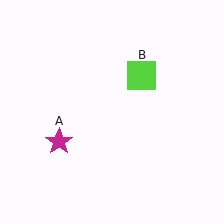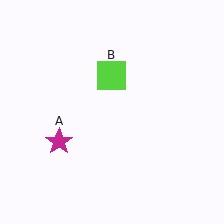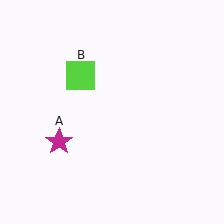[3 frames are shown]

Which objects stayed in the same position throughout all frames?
Magenta star (object A) remained stationary.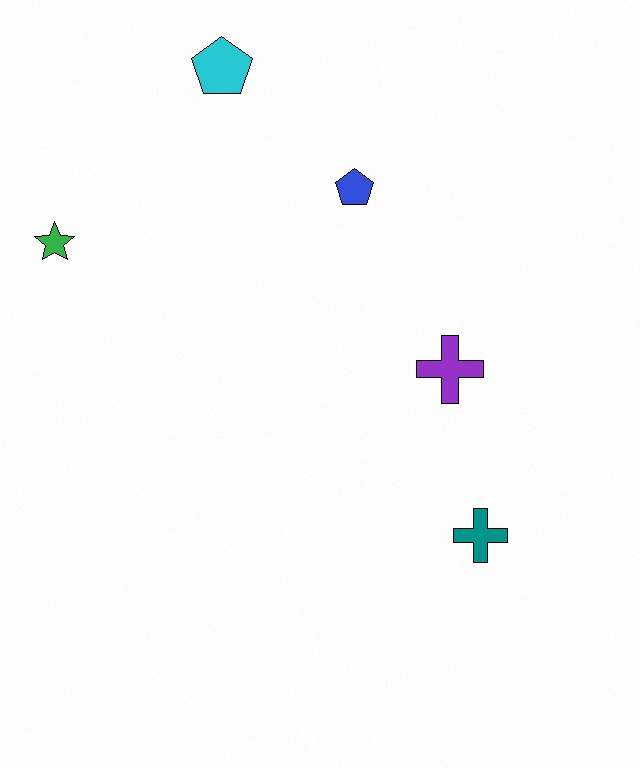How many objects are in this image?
There are 5 objects.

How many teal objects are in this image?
There is 1 teal object.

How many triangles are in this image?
There are no triangles.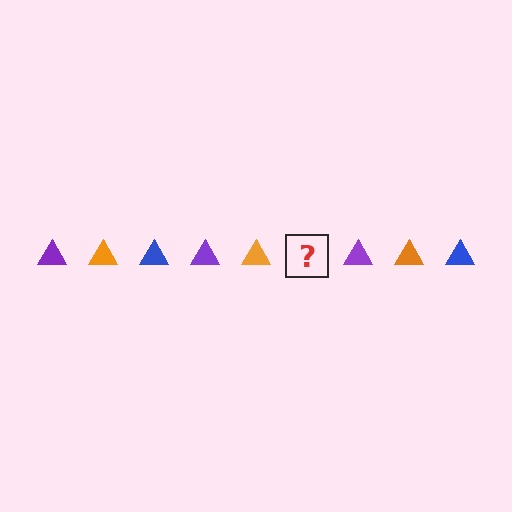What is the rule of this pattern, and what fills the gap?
The rule is that the pattern cycles through purple, orange, blue triangles. The gap should be filled with a blue triangle.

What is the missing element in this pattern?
The missing element is a blue triangle.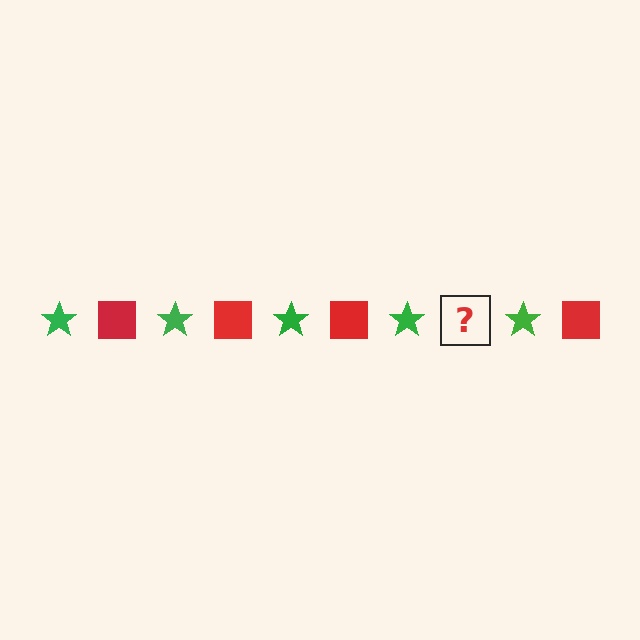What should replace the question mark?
The question mark should be replaced with a red square.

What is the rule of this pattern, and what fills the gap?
The rule is that the pattern alternates between green star and red square. The gap should be filled with a red square.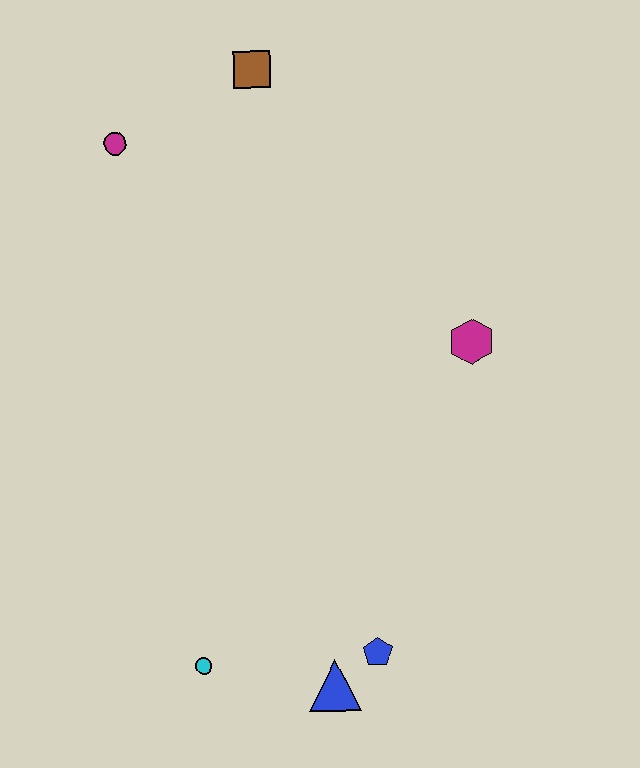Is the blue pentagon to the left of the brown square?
No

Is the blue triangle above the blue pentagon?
No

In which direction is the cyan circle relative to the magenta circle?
The cyan circle is below the magenta circle.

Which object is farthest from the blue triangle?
The brown square is farthest from the blue triangle.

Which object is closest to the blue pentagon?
The blue triangle is closest to the blue pentagon.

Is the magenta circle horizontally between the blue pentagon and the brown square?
No